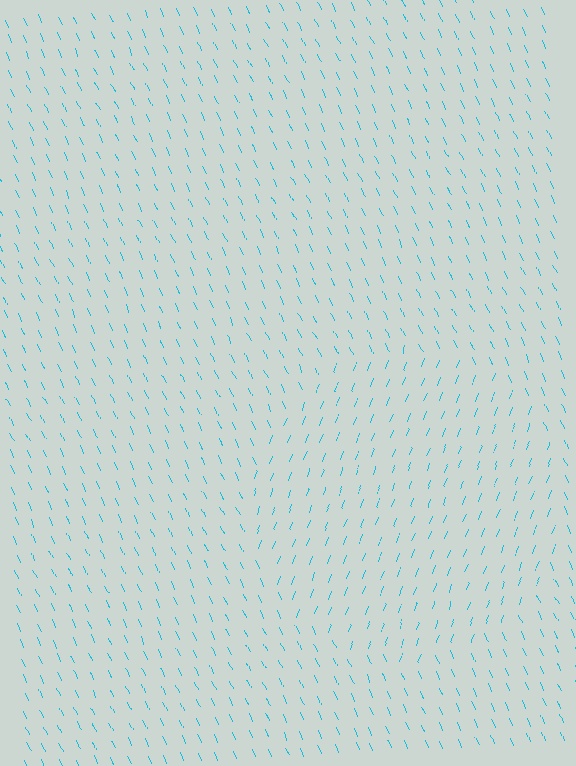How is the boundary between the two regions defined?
The boundary is defined purely by a change in line orientation (approximately 45 degrees difference). All lines are the same color and thickness.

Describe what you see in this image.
The image is filled with small cyan line segments. A circle region in the image has lines oriented differently from the surrounding lines, creating a visible texture boundary.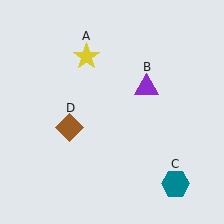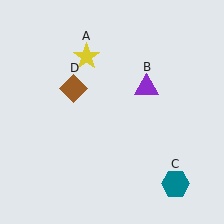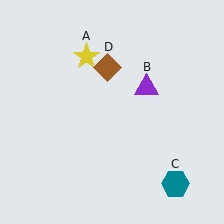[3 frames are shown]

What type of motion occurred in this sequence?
The brown diamond (object D) rotated clockwise around the center of the scene.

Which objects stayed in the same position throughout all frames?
Yellow star (object A) and purple triangle (object B) and teal hexagon (object C) remained stationary.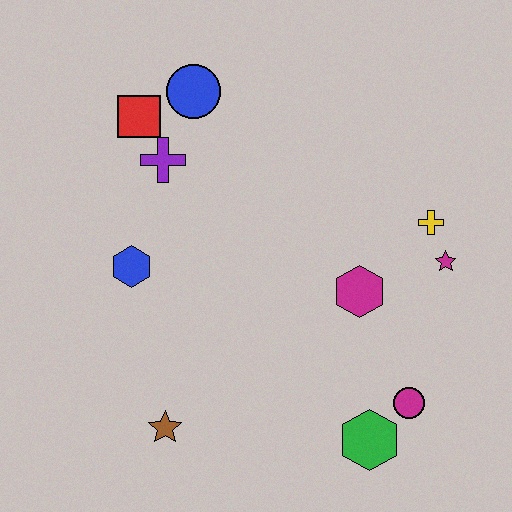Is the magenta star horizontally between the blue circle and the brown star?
No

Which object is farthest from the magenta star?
The red square is farthest from the magenta star.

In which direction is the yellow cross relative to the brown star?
The yellow cross is to the right of the brown star.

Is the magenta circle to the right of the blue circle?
Yes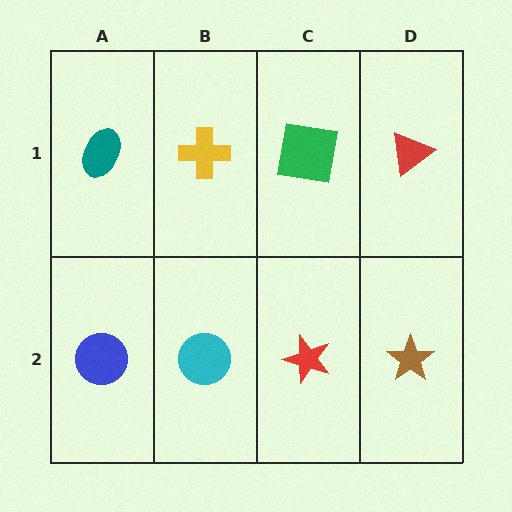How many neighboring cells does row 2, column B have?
3.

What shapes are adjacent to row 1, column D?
A brown star (row 2, column D), a green square (row 1, column C).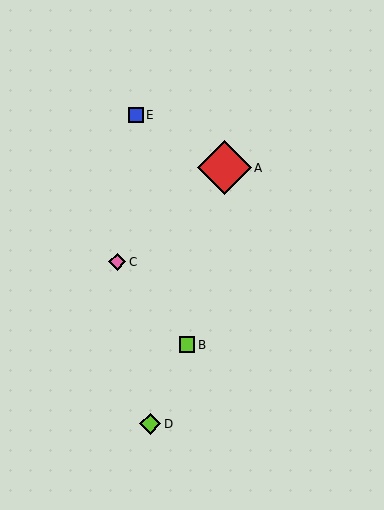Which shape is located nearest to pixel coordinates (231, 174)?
The red diamond (labeled A) at (224, 168) is nearest to that location.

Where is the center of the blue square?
The center of the blue square is at (136, 115).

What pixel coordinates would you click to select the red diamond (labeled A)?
Click at (224, 168) to select the red diamond A.